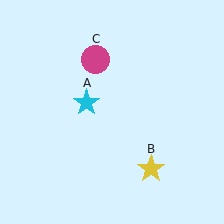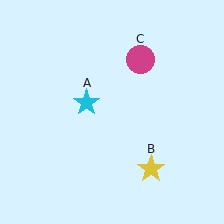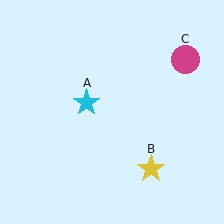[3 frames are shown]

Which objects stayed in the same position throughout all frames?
Cyan star (object A) and yellow star (object B) remained stationary.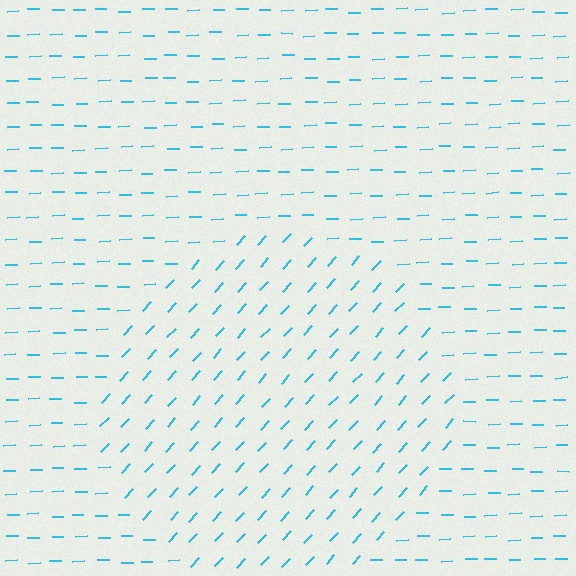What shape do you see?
I see a circle.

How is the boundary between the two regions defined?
The boundary is defined purely by a change in line orientation (approximately 45 degrees difference). All lines are the same color and thickness.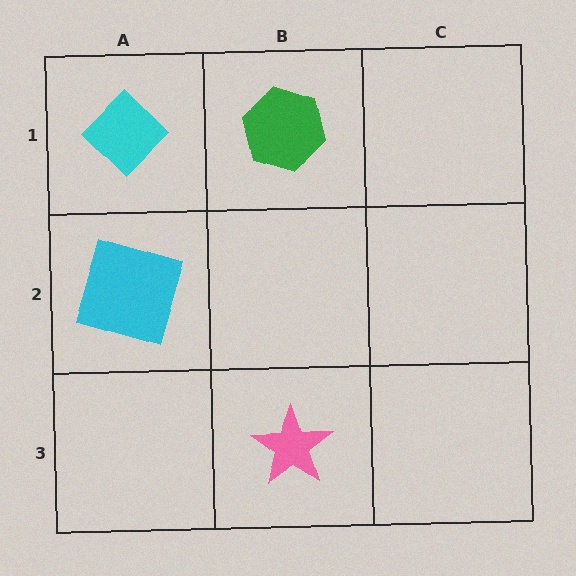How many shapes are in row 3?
1 shape.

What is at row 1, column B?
A green hexagon.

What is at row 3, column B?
A pink star.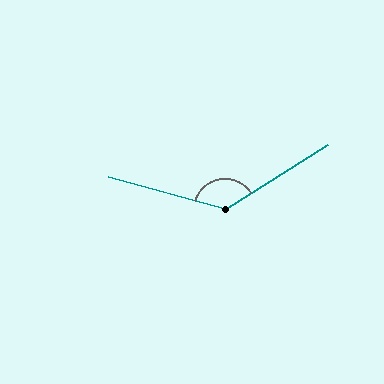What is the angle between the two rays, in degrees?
Approximately 132 degrees.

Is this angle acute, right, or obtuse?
It is obtuse.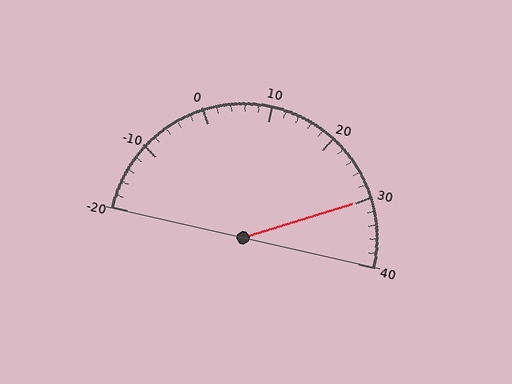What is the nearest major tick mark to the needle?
The nearest major tick mark is 30.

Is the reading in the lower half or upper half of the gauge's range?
The reading is in the upper half of the range (-20 to 40).